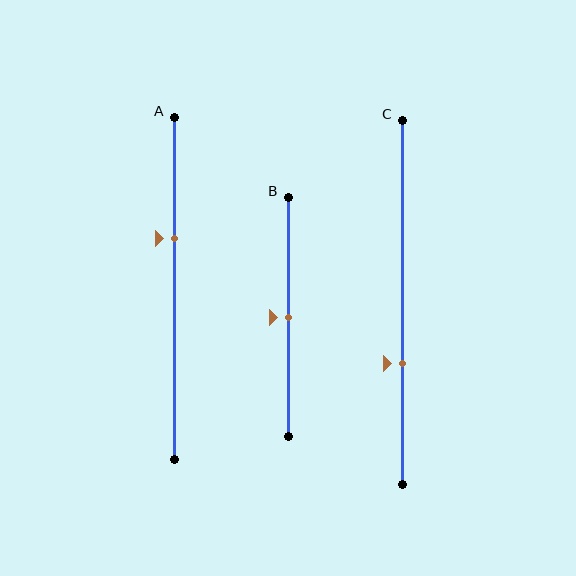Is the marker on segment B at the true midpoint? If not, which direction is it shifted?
Yes, the marker on segment B is at the true midpoint.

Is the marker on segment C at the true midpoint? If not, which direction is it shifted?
No, the marker on segment C is shifted downward by about 17% of the segment length.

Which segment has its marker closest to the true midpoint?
Segment B has its marker closest to the true midpoint.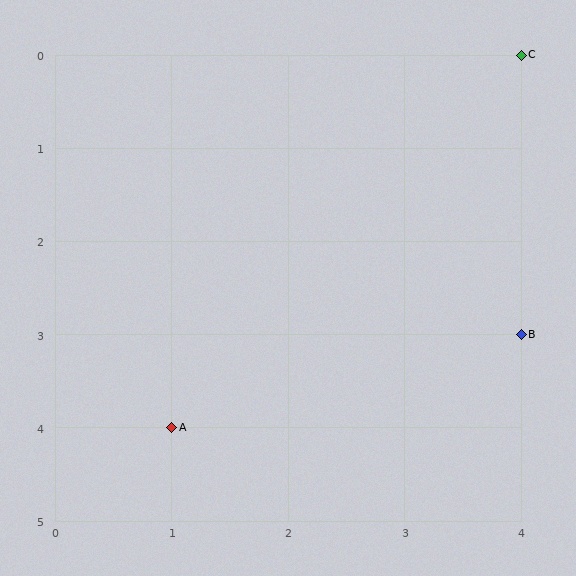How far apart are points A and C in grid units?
Points A and C are 3 columns and 4 rows apart (about 5.0 grid units diagonally).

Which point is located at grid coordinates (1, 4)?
Point A is at (1, 4).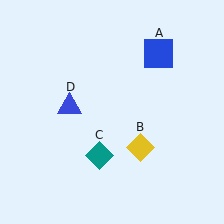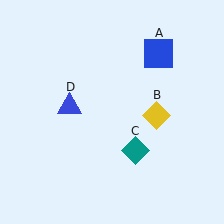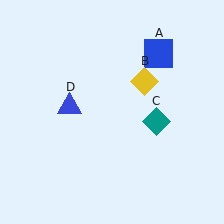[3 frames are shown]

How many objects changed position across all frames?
2 objects changed position: yellow diamond (object B), teal diamond (object C).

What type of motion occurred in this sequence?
The yellow diamond (object B), teal diamond (object C) rotated counterclockwise around the center of the scene.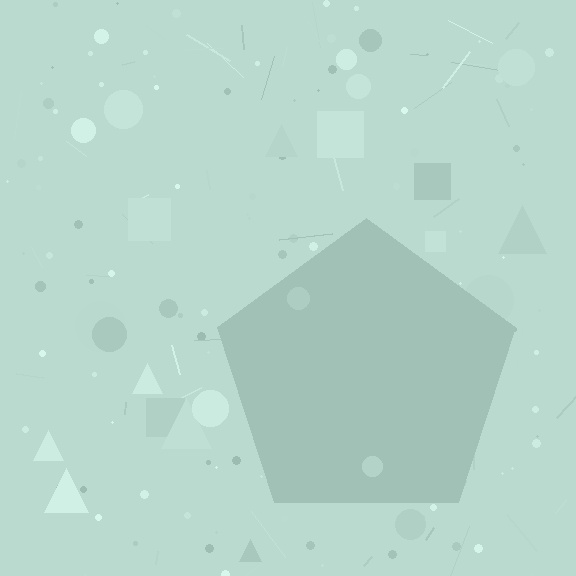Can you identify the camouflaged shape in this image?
The camouflaged shape is a pentagon.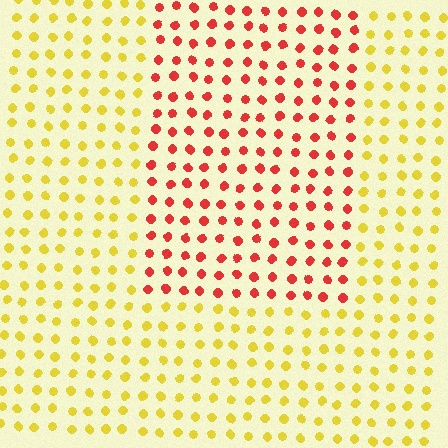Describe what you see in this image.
The image is filled with small yellow elements in a uniform arrangement. A rectangle-shaped region is visible where the elements are tinted to a slightly different hue, forming a subtle color boundary.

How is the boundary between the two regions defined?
The boundary is defined purely by a slight shift in hue (about 55 degrees). Spacing, size, and orientation are identical on both sides.